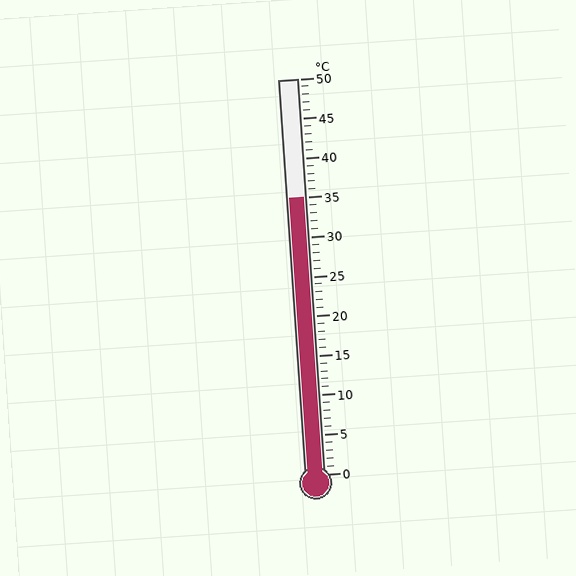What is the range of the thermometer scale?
The thermometer scale ranges from 0°C to 50°C.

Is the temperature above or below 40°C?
The temperature is below 40°C.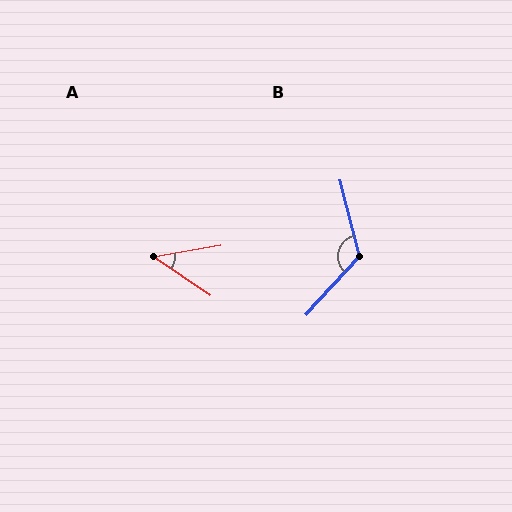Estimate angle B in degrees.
Approximately 123 degrees.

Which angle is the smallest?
A, at approximately 45 degrees.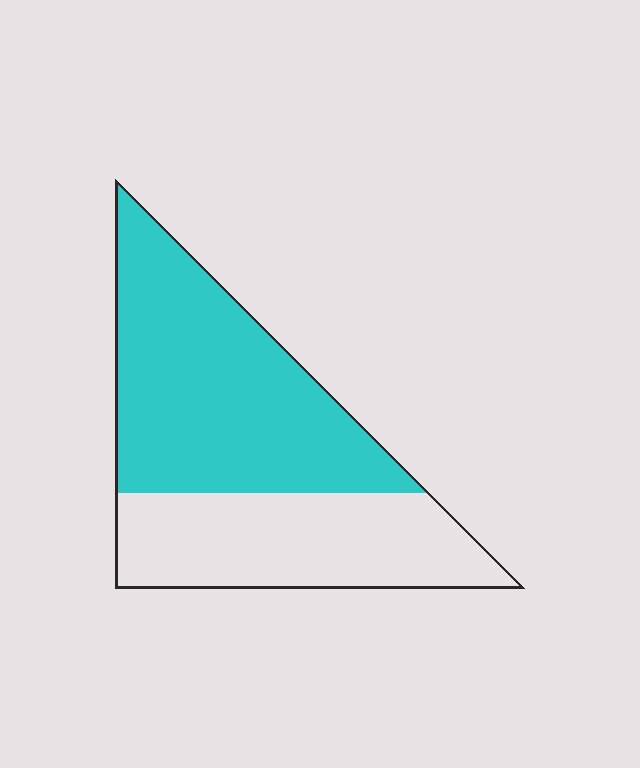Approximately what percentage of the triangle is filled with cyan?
Approximately 60%.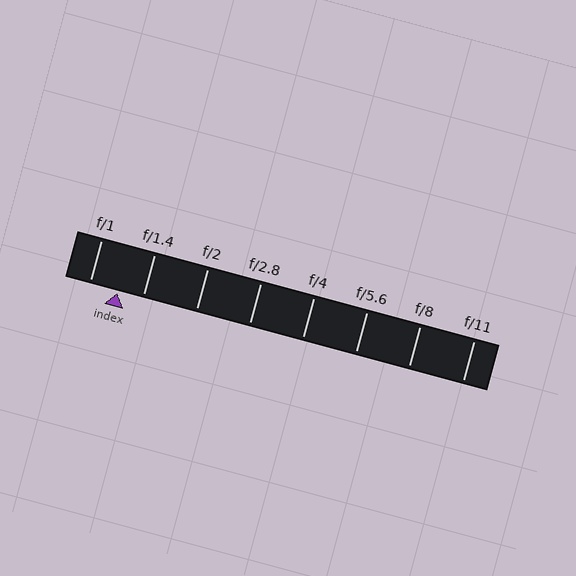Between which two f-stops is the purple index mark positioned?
The index mark is between f/1 and f/1.4.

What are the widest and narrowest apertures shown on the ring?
The widest aperture shown is f/1 and the narrowest is f/11.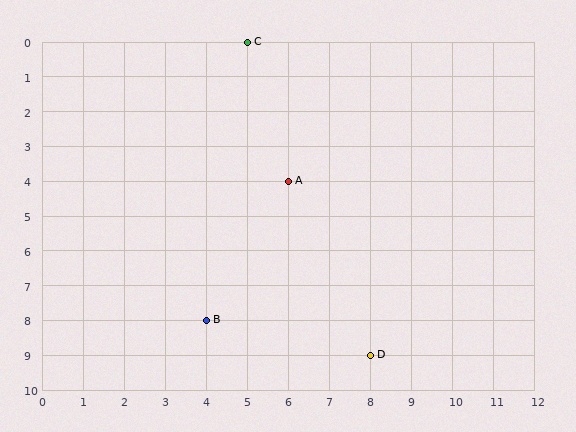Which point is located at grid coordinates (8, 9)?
Point D is at (8, 9).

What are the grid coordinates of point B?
Point B is at grid coordinates (4, 8).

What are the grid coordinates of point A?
Point A is at grid coordinates (6, 4).